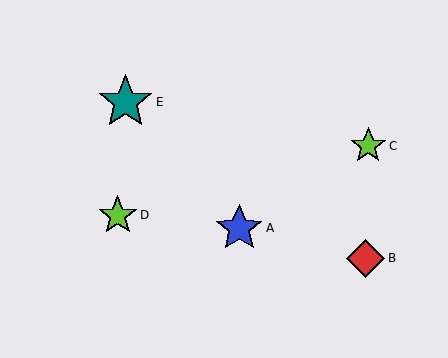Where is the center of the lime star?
The center of the lime star is at (368, 146).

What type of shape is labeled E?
Shape E is a teal star.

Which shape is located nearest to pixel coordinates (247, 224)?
The blue star (labeled A) at (239, 228) is nearest to that location.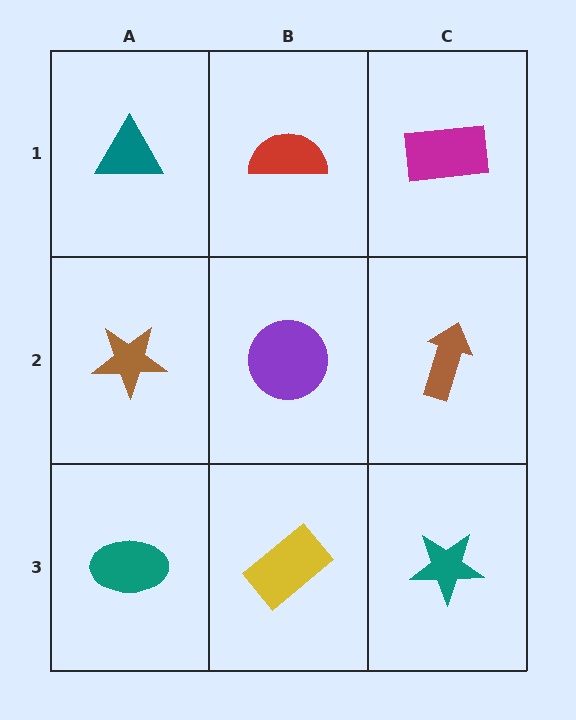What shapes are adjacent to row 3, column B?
A purple circle (row 2, column B), a teal ellipse (row 3, column A), a teal star (row 3, column C).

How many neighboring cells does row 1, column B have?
3.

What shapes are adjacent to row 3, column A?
A brown star (row 2, column A), a yellow rectangle (row 3, column B).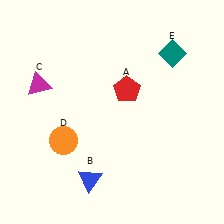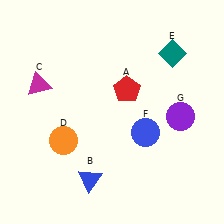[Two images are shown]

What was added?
A blue circle (F), a purple circle (G) were added in Image 2.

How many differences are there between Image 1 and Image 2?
There are 2 differences between the two images.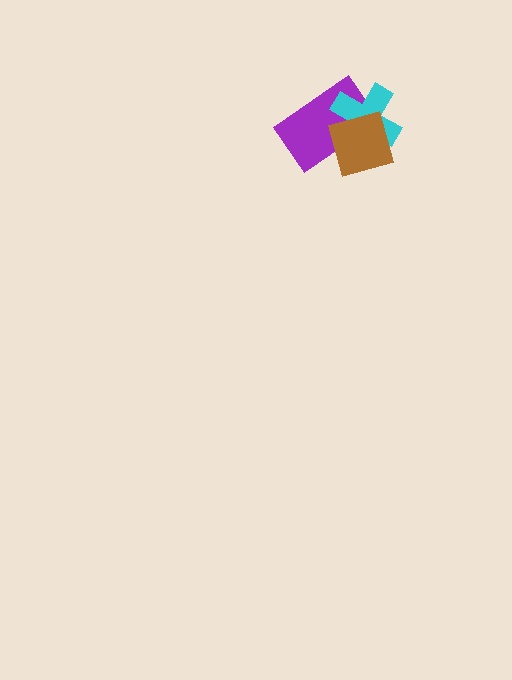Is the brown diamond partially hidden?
No, no other shape covers it.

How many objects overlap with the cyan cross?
2 objects overlap with the cyan cross.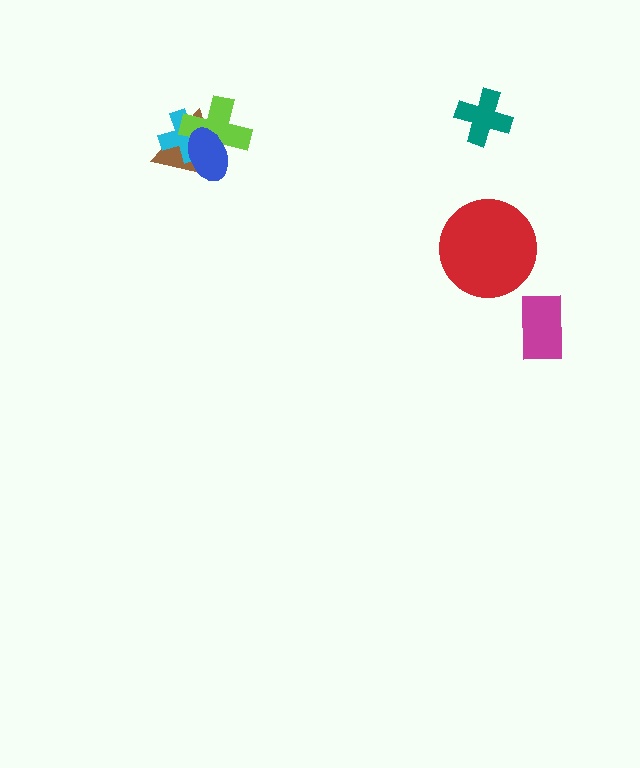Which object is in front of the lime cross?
The blue ellipse is in front of the lime cross.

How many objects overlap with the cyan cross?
3 objects overlap with the cyan cross.